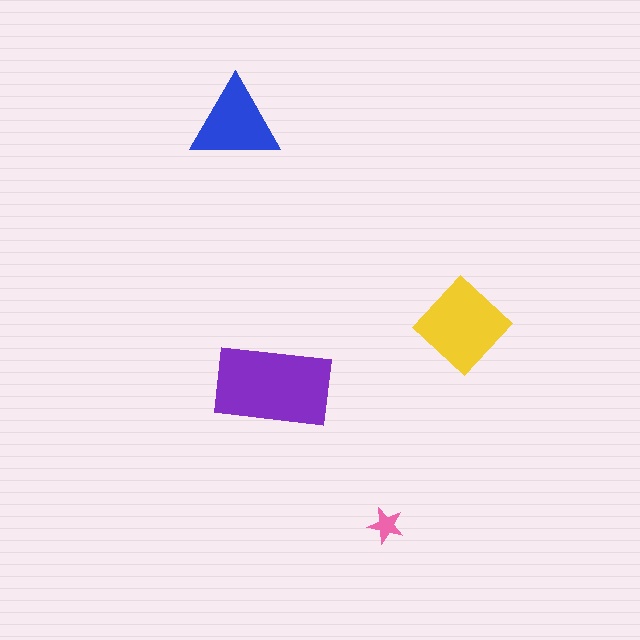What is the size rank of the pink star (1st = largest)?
4th.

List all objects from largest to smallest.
The purple rectangle, the yellow diamond, the blue triangle, the pink star.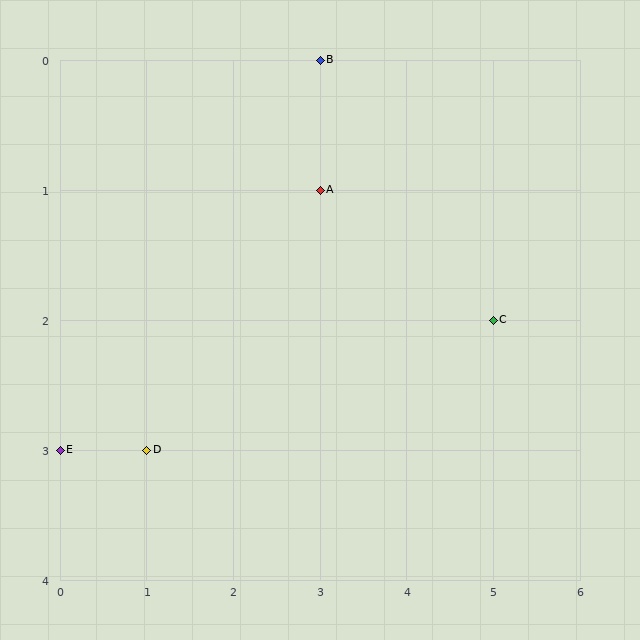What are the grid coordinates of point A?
Point A is at grid coordinates (3, 1).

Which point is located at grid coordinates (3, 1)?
Point A is at (3, 1).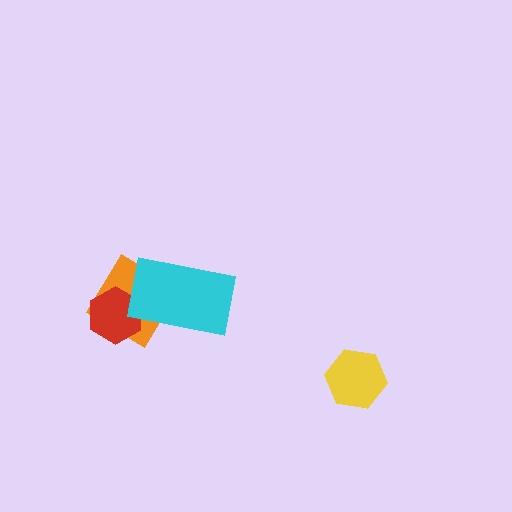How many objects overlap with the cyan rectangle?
2 objects overlap with the cyan rectangle.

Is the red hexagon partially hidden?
Yes, it is partially covered by another shape.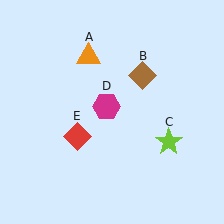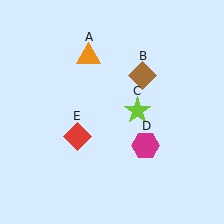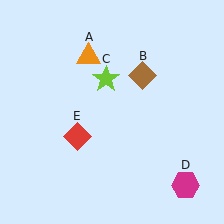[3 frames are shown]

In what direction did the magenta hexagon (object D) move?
The magenta hexagon (object D) moved down and to the right.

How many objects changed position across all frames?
2 objects changed position: lime star (object C), magenta hexagon (object D).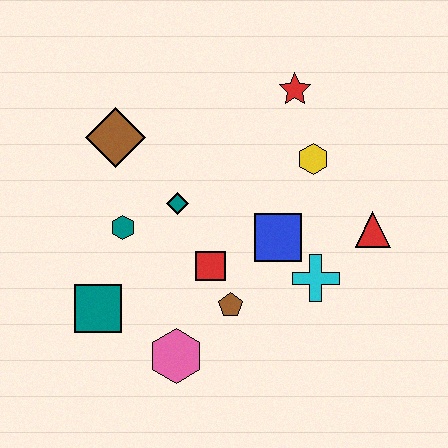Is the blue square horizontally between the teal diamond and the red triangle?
Yes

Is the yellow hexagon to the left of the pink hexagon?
No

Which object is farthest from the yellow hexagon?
The teal square is farthest from the yellow hexagon.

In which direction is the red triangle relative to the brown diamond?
The red triangle is to the right of the brown diamond.